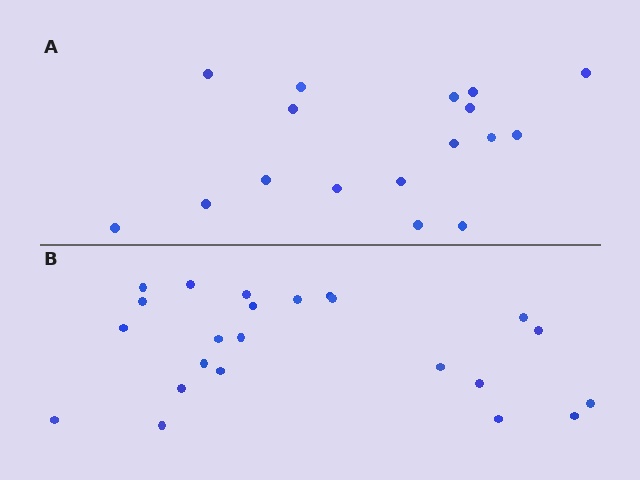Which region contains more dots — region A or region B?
Region B (the bottom region) has more dots.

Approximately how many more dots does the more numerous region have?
Region B has about 6 more dots than region A.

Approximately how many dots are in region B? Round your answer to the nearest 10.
About 20 dots. (The exact count is 23, which rounds to 20.)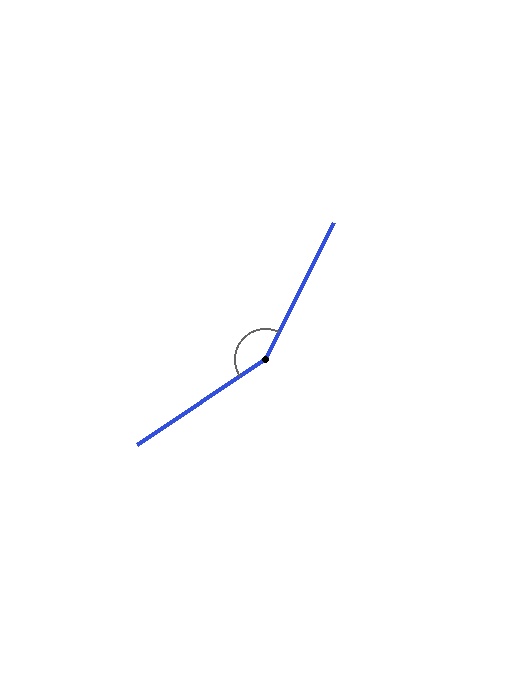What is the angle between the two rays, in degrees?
Approximately 151 degrees.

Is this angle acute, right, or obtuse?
It is obtuse.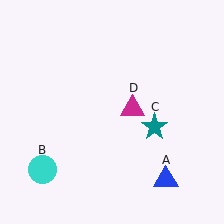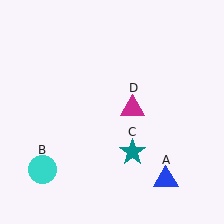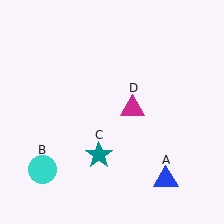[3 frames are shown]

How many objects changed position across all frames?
1 object changed position: teal star (object C).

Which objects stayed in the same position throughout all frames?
Blue triangle (object A) and cyan circle (object B) and magenta triangle (object D) remained stationary.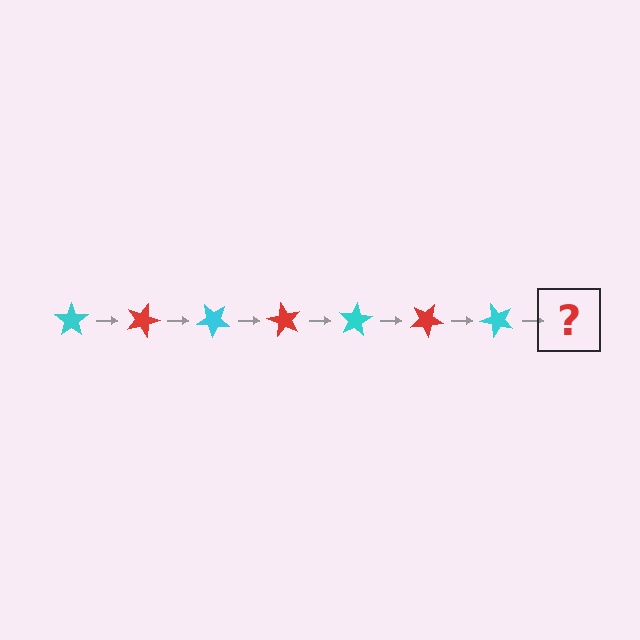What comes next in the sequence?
The next element should be a red star, rotated 140 degrees from the start.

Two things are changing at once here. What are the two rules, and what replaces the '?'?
The two rules are that it rotates 20 degrees each step and the color cycles through cyan and red. The '?' should be a red star, rotated 140 degrees from the start.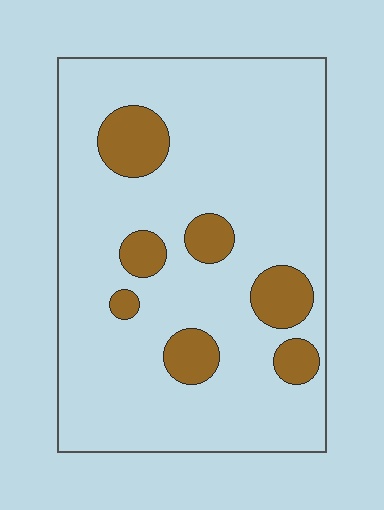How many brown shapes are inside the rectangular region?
7.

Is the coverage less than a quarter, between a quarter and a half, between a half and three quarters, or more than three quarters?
Less than a quarter.